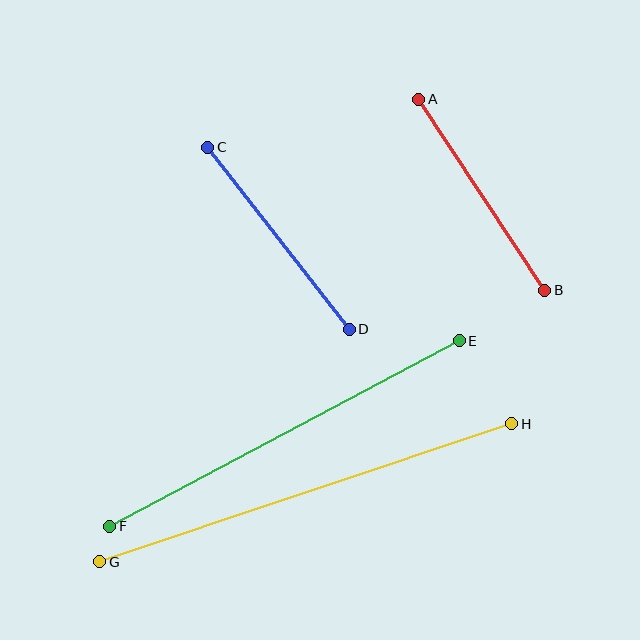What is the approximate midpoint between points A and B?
The midpoint is at approximately (482, 195) pixels.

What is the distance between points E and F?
The distance is approximately 396 pixels.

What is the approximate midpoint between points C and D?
The midpoint is at approximately (278, 238) pixels.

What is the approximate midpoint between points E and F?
The midpoint is at approximately (284, 434) pixels.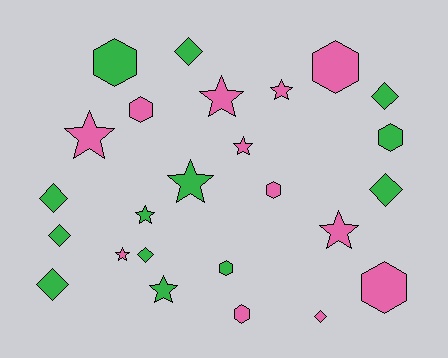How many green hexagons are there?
There are 3 green hexagons.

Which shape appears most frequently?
Star, with 9 objects.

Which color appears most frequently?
Green, with 13 objects.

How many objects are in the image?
There are 25 objects.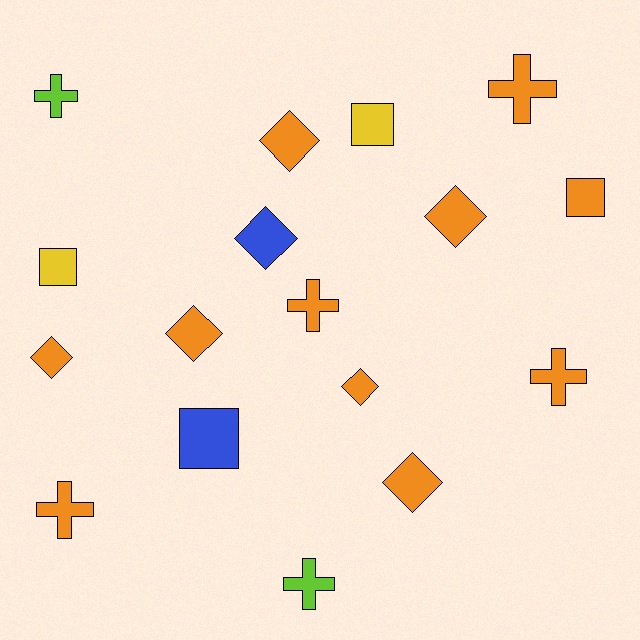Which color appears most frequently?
Orange, with 11 objects.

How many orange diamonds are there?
There are 6 orange diamonds.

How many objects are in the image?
There are 17 objects.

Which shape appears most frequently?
Diamond, with 7 objects.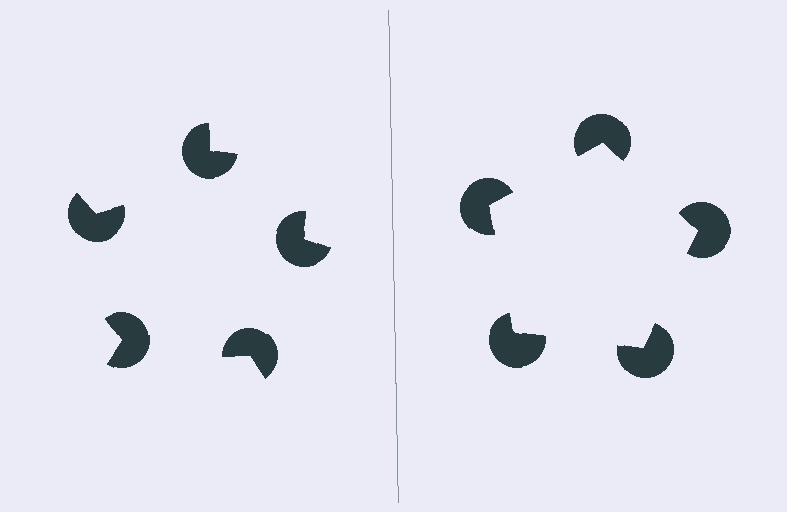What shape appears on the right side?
An illusory pentagon.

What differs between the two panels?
The pac-man discs are positioned identically on both sides; only the wedge orientations differ. On the right they align to a pentagon; on the left they are misaligned.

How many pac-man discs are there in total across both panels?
10 — 5 on each side.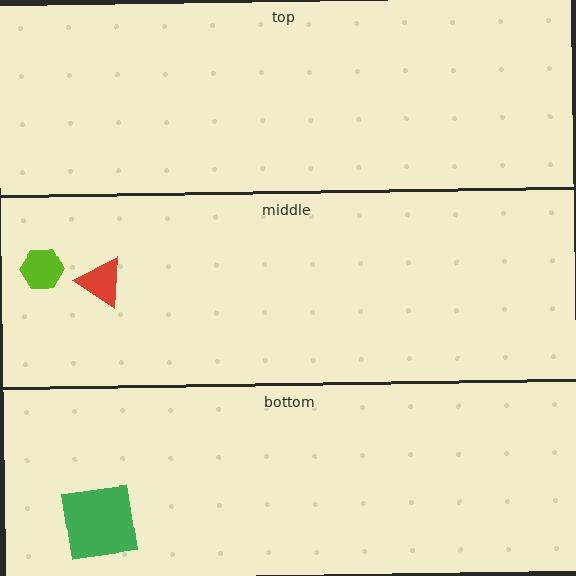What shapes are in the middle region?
The red triangle, the lime hexagon.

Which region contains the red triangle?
The middle region.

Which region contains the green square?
The bottom region.